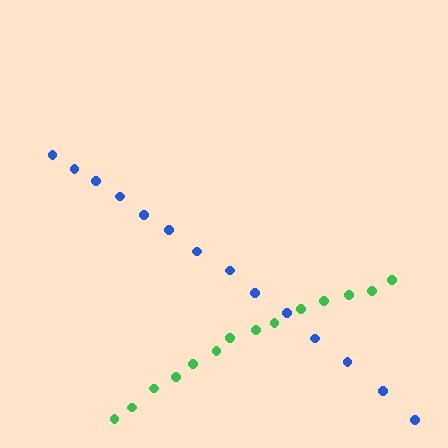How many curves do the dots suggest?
There are 2 distinct paths.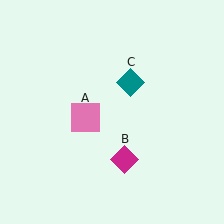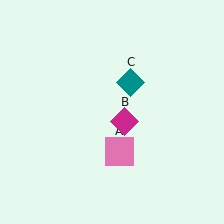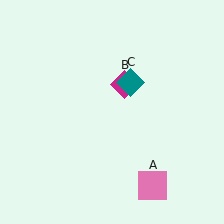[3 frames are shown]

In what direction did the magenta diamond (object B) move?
The magenta diamond (object B) moved up.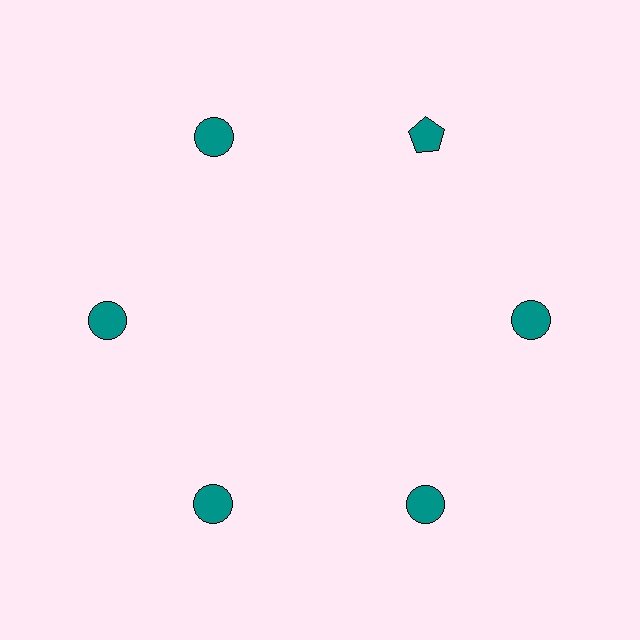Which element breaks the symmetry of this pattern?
The teal pentagon at roughly the 1 o'clock position breaks the symmetry. All other shapes are teal circles.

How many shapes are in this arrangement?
There are 6 shapes arranged in a ring pattern.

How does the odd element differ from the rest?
It has a different shape: pentagon instead of circle.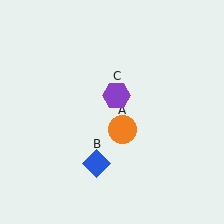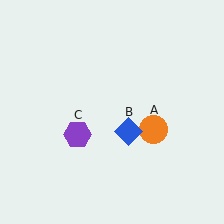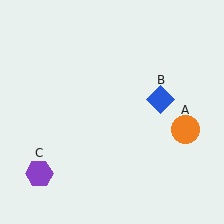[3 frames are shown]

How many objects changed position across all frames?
3 objects changed position: orange circle (object A), blue diamond (object B), purple hexagon (object C).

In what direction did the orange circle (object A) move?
The orange circle (object A) moved right.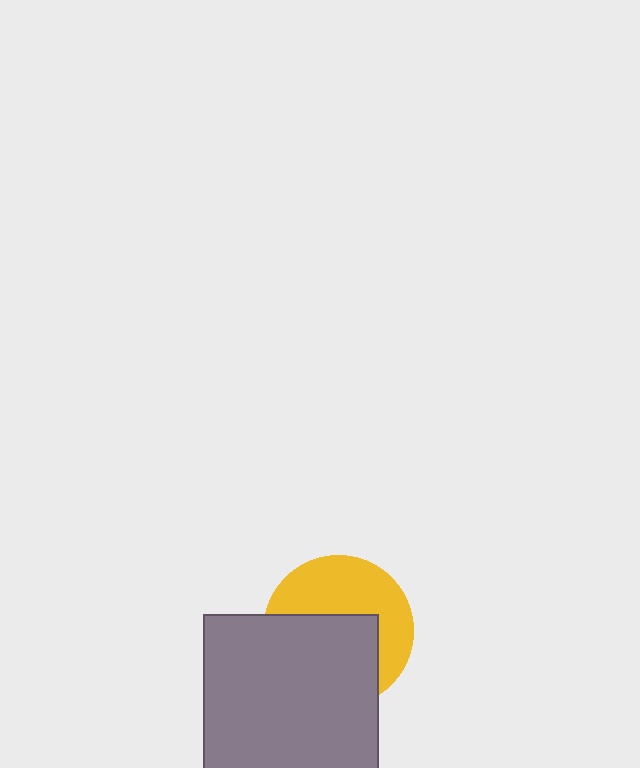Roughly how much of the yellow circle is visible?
About half of it is visible (roughly 47%).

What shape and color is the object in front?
The object in front is a gray square.